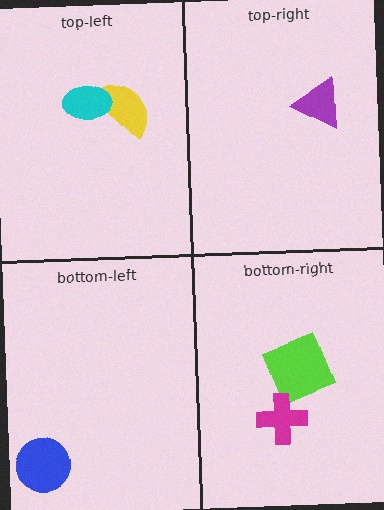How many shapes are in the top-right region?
1.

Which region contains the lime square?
The bottom-right region.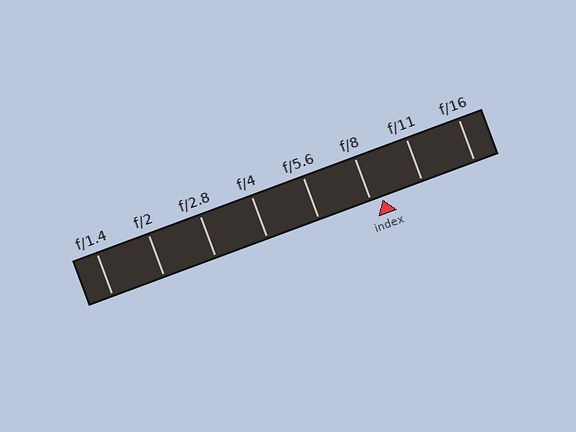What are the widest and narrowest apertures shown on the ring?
The widest aperture shown is f/1.4 and the narrowest is f/16.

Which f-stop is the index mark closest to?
The index mark is closest to f/8.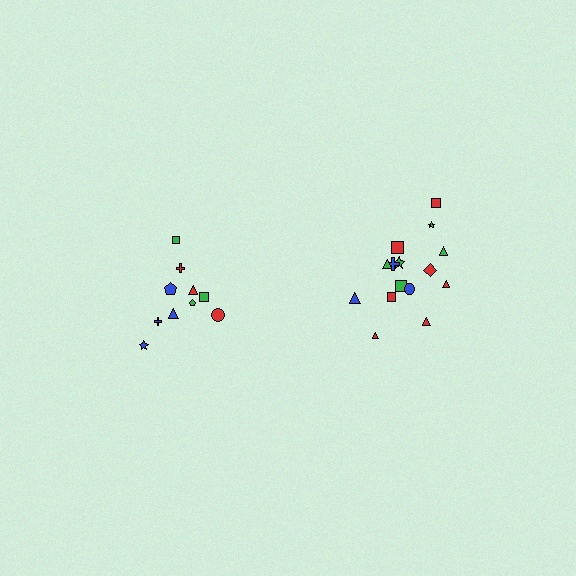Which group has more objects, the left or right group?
The right group.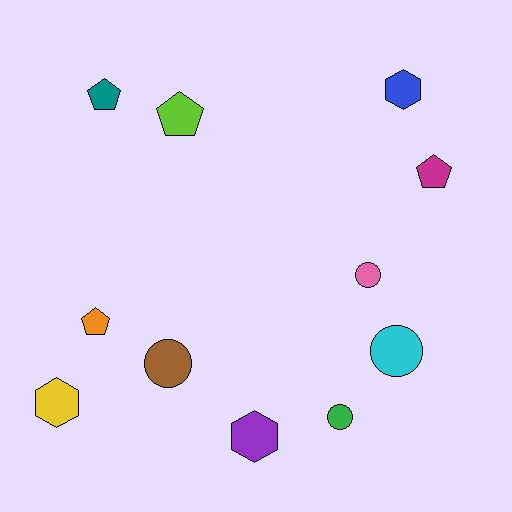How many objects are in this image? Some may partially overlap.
There are 11 objects.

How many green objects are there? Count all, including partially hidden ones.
There is 1 green object.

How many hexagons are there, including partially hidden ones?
There are 3 hexagons.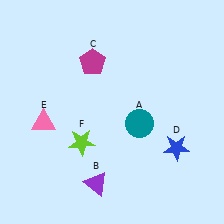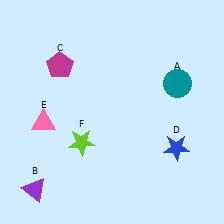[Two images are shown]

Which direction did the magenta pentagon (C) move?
The magenta pentagon (C) moved left.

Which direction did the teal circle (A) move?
The teal circle (A) moved up.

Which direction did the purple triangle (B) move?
The purple triangle (B) moved left.